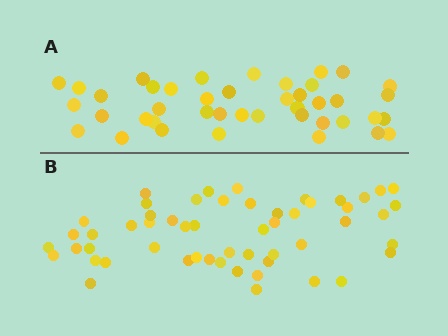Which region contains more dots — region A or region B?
Region B (the bottom region) has more dots.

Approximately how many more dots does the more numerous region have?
Region B has roughly 12 or so more dots than region A.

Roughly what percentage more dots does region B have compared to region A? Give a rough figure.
About 30% more.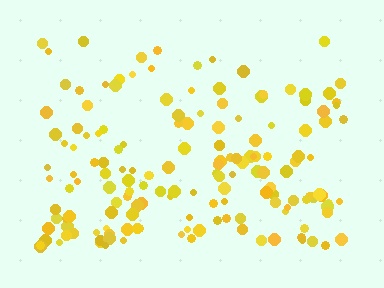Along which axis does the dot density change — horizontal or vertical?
Vertical.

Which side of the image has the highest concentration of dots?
The bottom.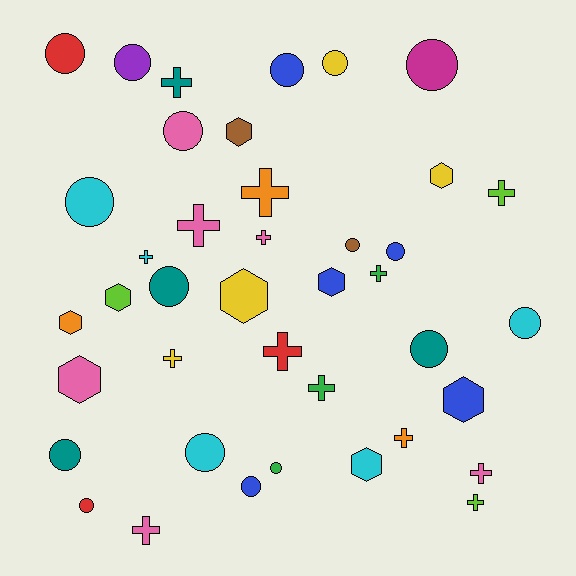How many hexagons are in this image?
There are 9 hexagons.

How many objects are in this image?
There are 40 objects.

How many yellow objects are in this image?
There are 4 yellow objects.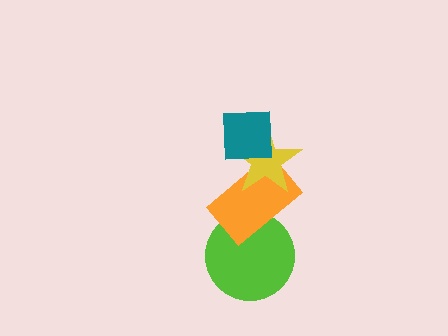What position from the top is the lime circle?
The lime circle is 4th from the top.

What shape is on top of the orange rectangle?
The yellow star is on top of the orange rectangle.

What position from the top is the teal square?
The teal square is 1st from the top.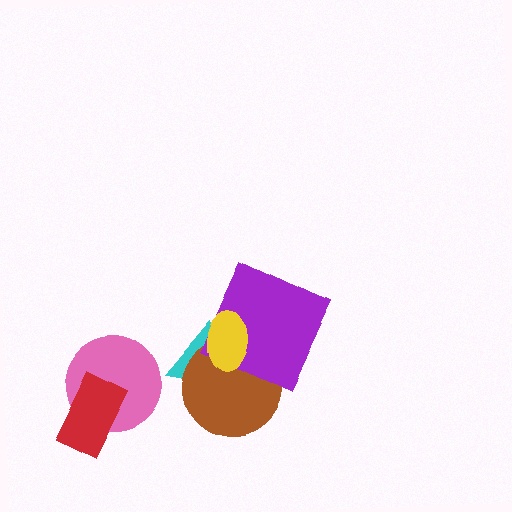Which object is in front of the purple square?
The yellow ellipse is in front of the purple square.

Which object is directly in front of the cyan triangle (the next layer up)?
The brown circle is directly in front of the cyan triangle.